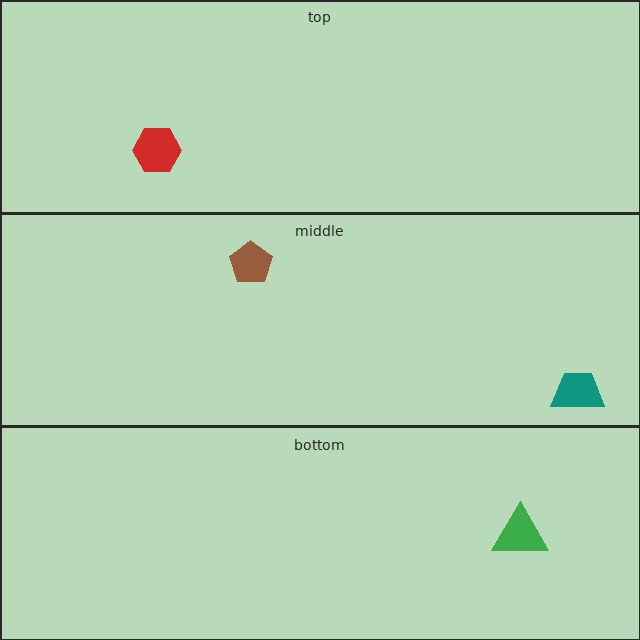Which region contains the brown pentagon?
The middle region.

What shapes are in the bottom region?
The green triangle.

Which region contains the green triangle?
The bottom region.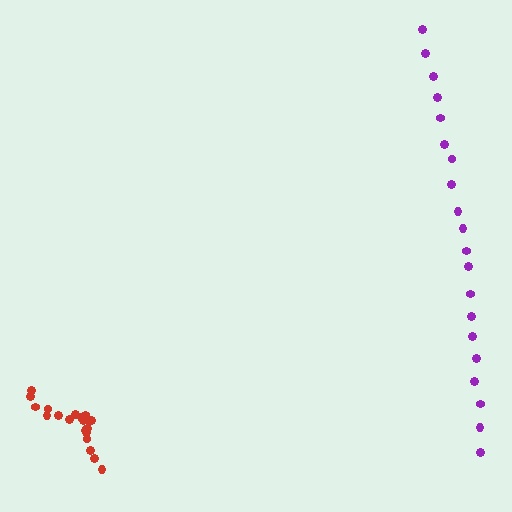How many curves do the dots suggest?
There are 2 distinct paths.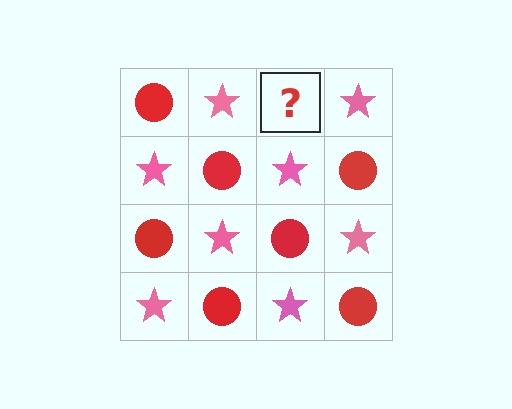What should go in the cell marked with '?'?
The missing cell should contain a red circle.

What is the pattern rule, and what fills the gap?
The rule is that it alternates red circle and pink star in a checkerboard pattern. The gap should be filled with a red circle.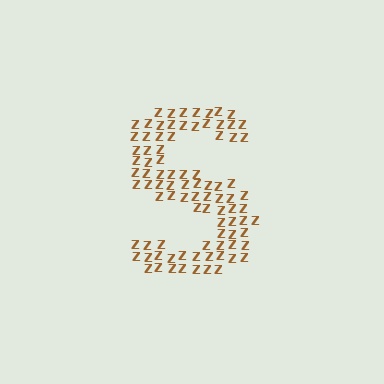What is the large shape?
The large shape is the letter S.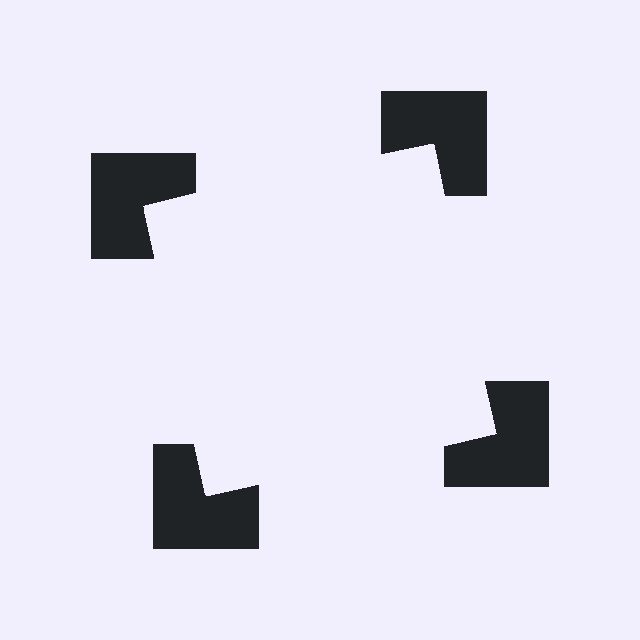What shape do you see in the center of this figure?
An illusory square — its edges are inferred from the aligned wedge cuts in the notched squares, not physically drawn.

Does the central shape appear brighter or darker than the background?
It typically appears slightly brighter than the background, even though no actual brightness change is drawn.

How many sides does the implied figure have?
4 sides.